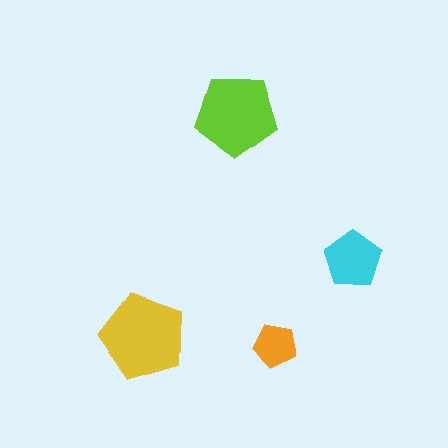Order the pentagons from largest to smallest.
the yellow one, the lime one, the cyan one, the orange one.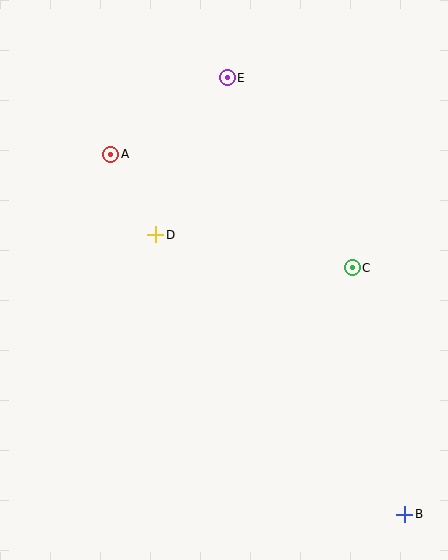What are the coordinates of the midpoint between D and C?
The midpoint between D and C is at (254, 251).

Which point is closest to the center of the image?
Point D at (156, 235) is closest to the center.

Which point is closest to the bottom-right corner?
Point B is closest to the bottom-right corner.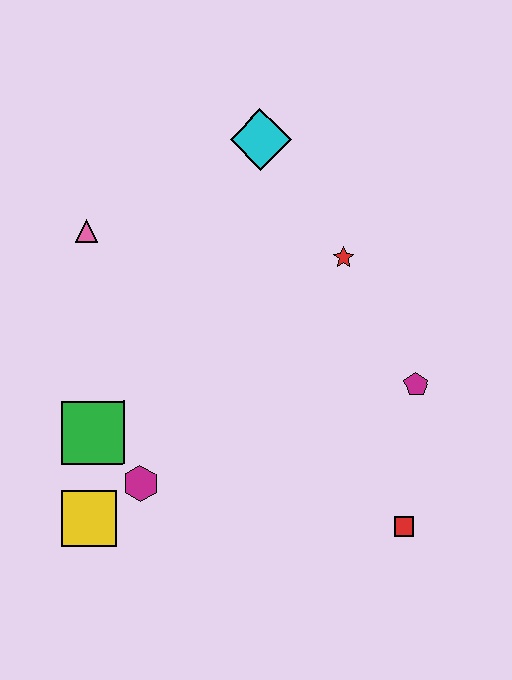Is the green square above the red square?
Yes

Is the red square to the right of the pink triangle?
Yes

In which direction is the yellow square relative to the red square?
The yellow square is to the left of the red square.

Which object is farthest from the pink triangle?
The red square is farthest from the pink triangle.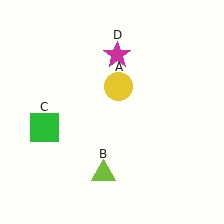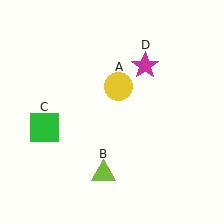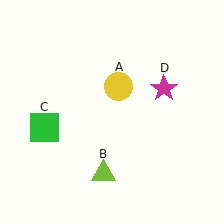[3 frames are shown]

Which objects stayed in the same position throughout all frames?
Yellow circle (object A) and lime triangle (object B) and green square (object C) remained stationary.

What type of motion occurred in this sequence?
The magenta star (object D) rotated clockwise around the center of the scene.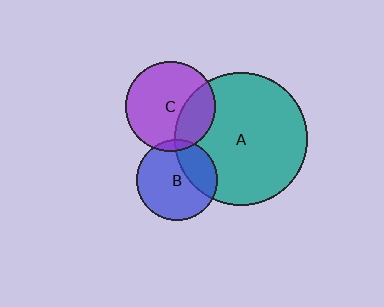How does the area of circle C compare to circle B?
Approximately 1.2 times.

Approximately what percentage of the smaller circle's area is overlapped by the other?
Approximately 5%.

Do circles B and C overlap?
Yes.